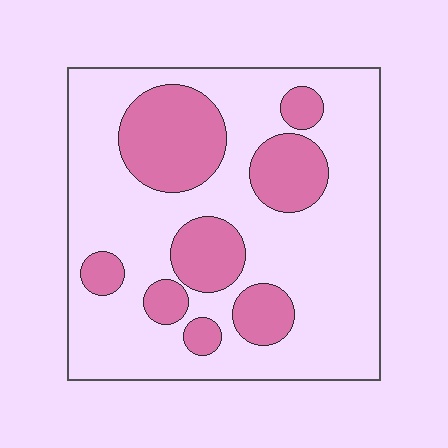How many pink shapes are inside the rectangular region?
8.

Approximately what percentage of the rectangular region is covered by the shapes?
Approximately 30%.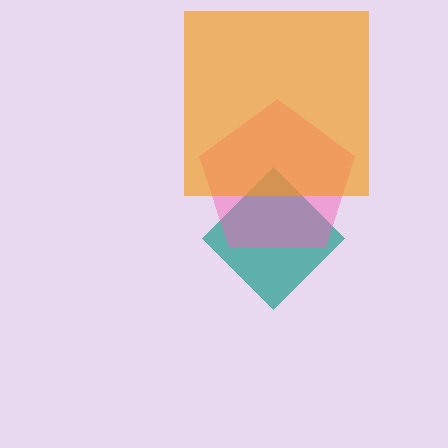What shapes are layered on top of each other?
The layered shapes are: a teal diamond, a pink pentagon, an orange square.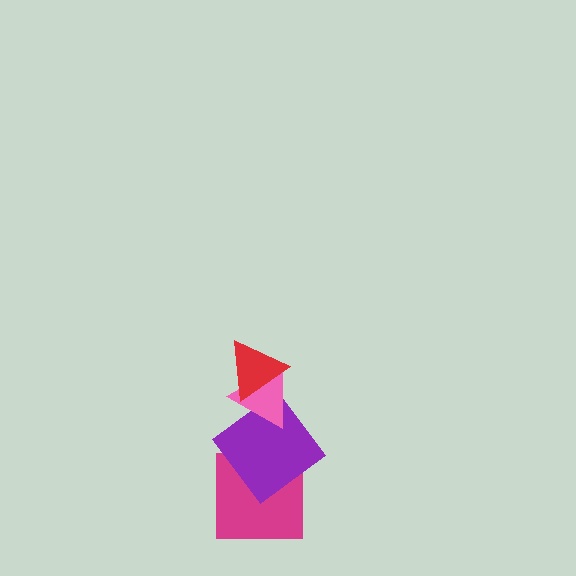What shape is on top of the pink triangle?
The red triangle is on top of the pink triangle.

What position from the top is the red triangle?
The red triangle is 1st from the top.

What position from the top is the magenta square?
The magenta square is 4th from the top.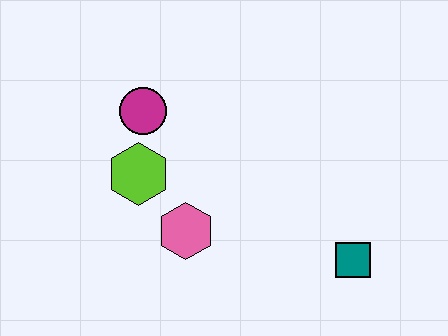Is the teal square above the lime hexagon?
No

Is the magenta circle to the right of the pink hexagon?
No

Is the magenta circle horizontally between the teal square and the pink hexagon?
No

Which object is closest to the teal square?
The pink hexagon is closest to the teal square.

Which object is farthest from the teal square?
The magenta circle is farthest from the teal square.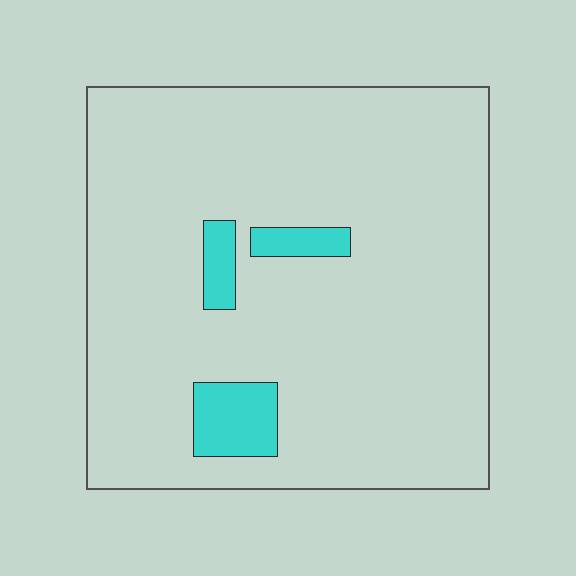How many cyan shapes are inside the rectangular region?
3.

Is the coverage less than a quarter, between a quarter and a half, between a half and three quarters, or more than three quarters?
Less than a quarter.